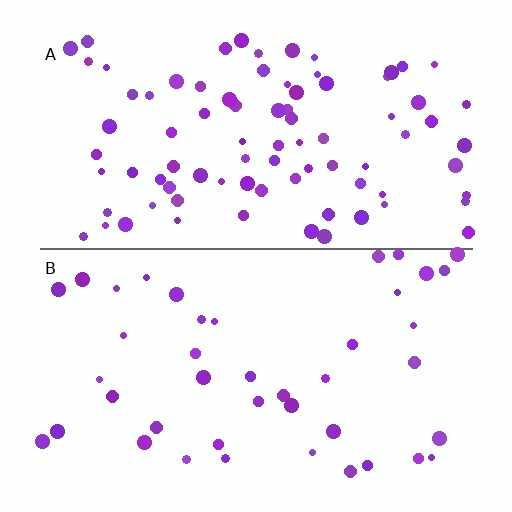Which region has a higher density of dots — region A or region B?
A (the top).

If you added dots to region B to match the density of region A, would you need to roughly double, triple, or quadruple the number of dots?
Approximately double.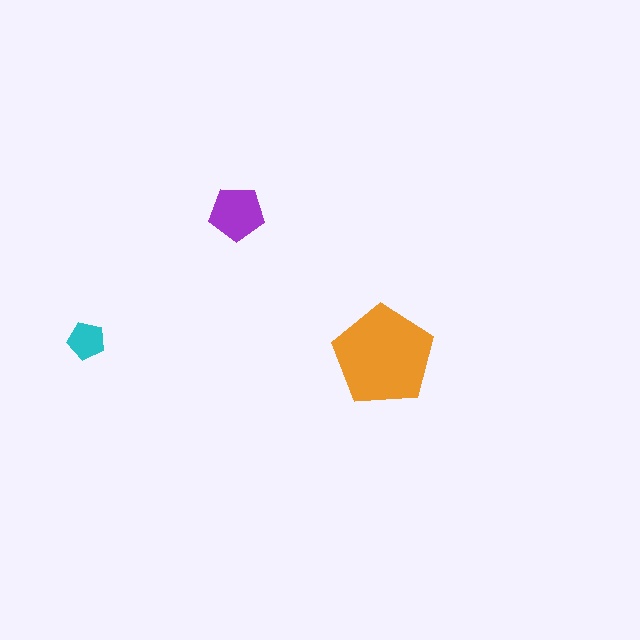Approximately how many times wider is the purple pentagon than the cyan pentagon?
About 1.5 times wider.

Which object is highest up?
The purple pentagon is topmost.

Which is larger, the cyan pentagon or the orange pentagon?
The orange one.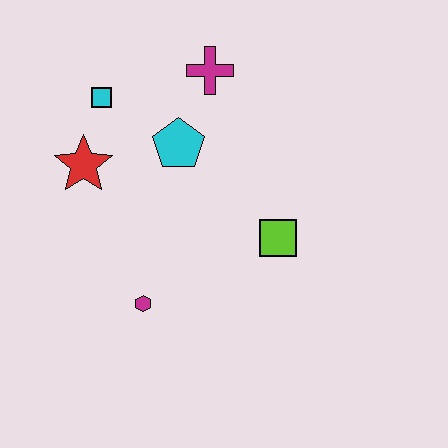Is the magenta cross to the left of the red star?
No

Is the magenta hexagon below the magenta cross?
Yes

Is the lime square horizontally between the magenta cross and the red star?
No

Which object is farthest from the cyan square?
The lime square is farthest from the cyan square.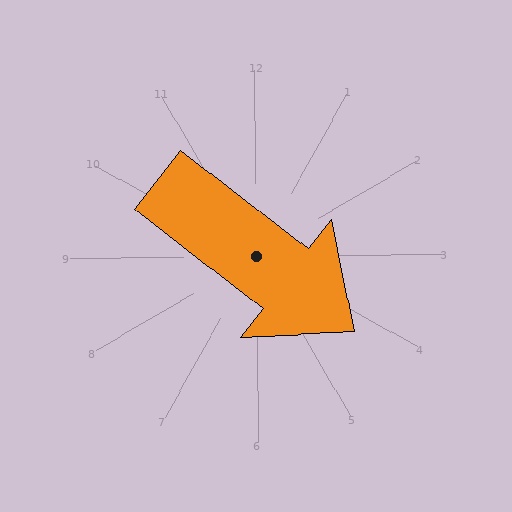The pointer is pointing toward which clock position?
Roughly 4 o'clock.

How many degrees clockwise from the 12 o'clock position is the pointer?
Approximately 128 degrees.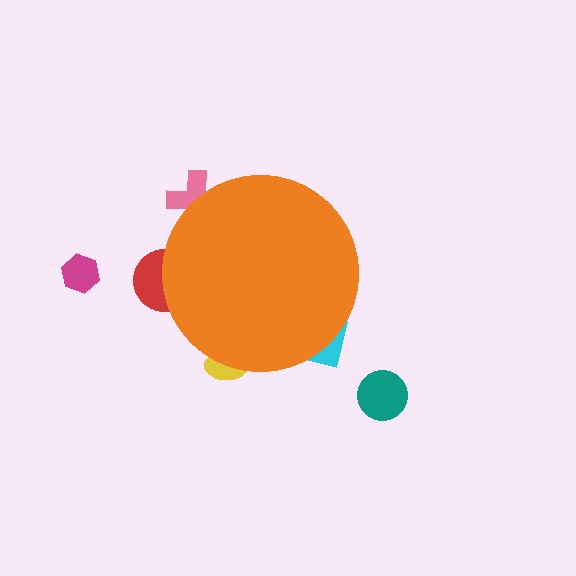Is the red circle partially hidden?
Yes, the red circle is partially hidden behind the orange circle.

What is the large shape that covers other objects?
An orange circle.